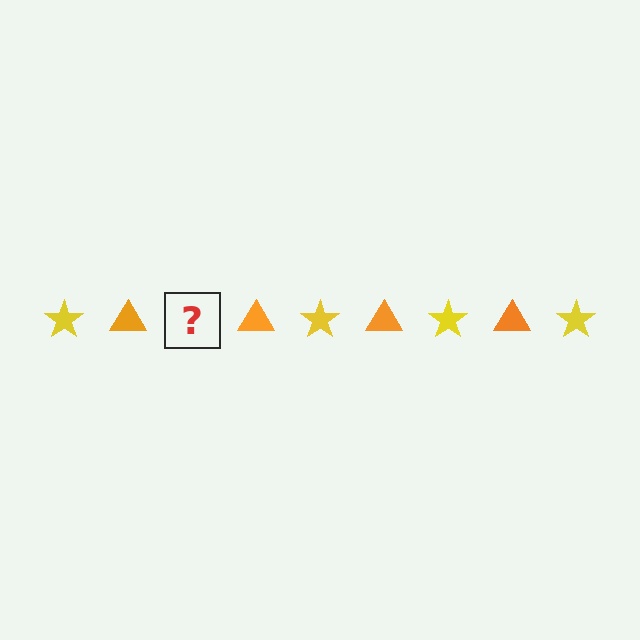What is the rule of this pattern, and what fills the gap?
The rule is that the pattern alternates between yellow star and orange triangle. The gap should be filled with a yellow star.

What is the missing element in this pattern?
The missing element is a yellow star.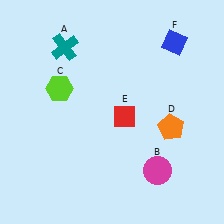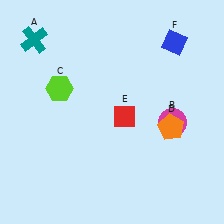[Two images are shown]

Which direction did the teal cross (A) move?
The teal cross (A) moved left.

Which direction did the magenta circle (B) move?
The magenta circle (B) moved up.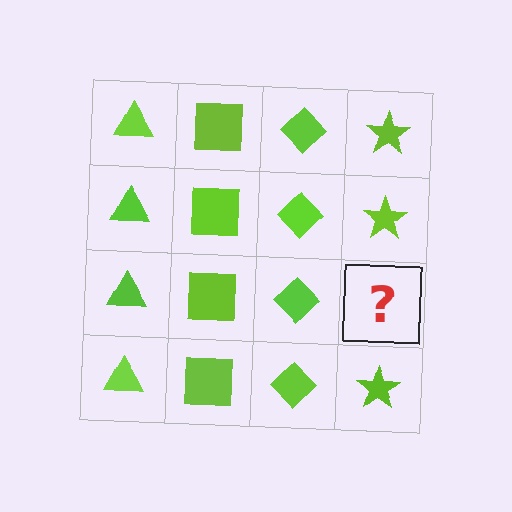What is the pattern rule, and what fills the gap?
The rule is that each column has a consistent shape. The gap should be filled with a lime star.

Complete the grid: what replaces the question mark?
The question mark should be replaced with a lime star.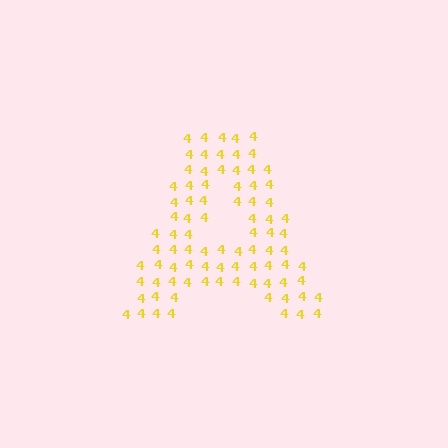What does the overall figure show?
The overall figure shows the letter A.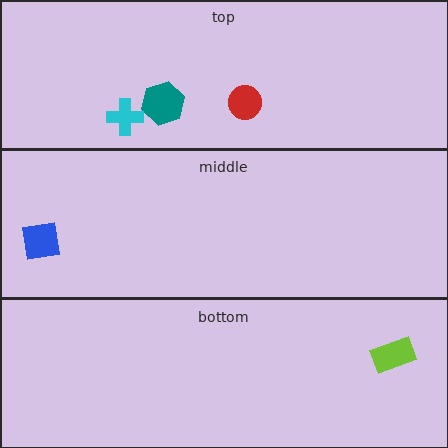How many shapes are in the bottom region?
1.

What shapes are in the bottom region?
The lime rectangle.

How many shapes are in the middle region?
1.